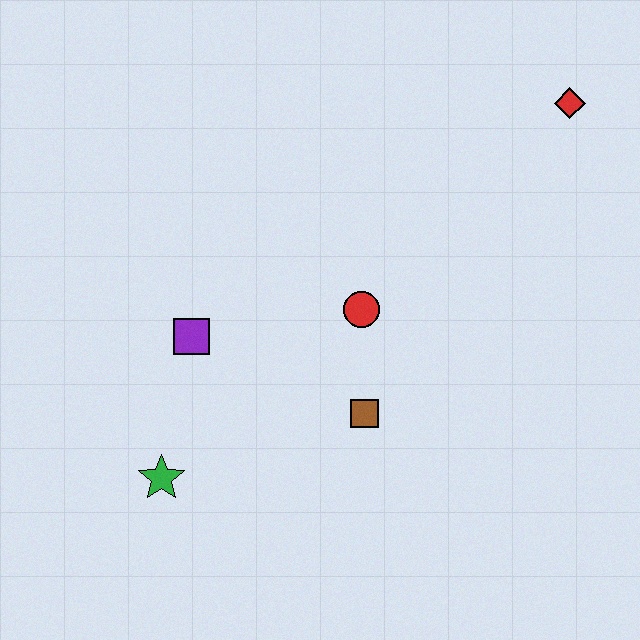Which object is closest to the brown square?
The red circle is closest to the brown square.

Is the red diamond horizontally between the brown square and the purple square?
No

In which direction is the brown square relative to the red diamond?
The brown square is below the red diamond.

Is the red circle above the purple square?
Yes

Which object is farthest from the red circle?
The red diamond is farthest from the red circle.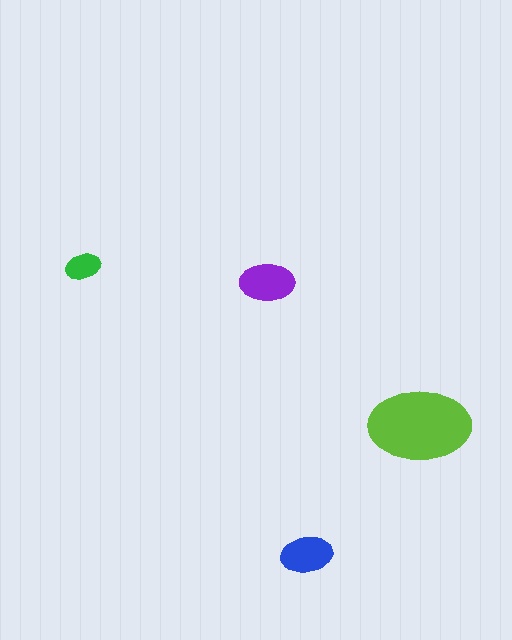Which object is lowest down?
The blue ellipse is bottommost.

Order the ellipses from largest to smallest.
the lime one, the purple one, the blue one, the green one.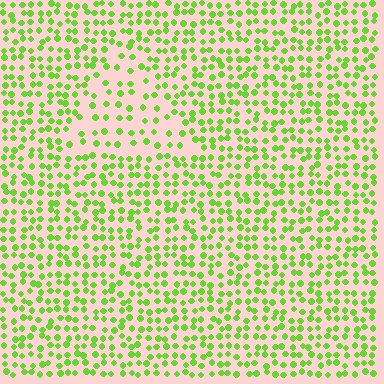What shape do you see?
I see a triangle.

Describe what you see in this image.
The image contains small lime elements arranged at two different densities. A triangle-shaped region is visible where the elements are less densely packed than the surrounding area.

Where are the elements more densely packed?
The elements are more densely packed outside the triangle boundary.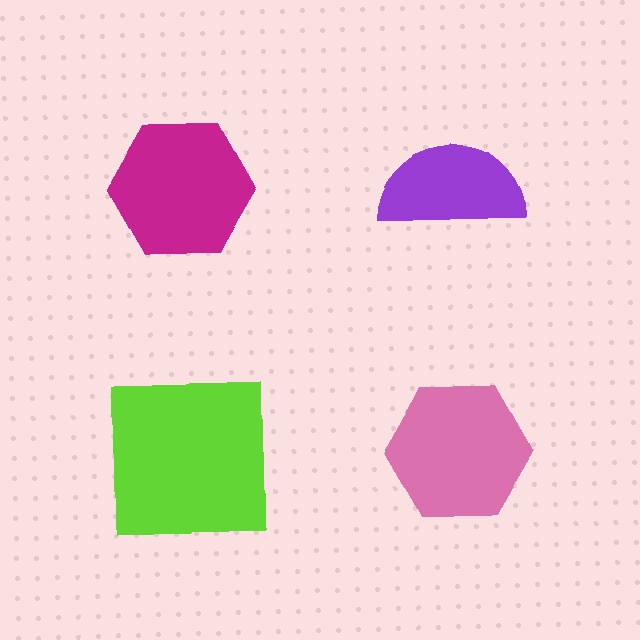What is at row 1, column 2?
A purple semicircle.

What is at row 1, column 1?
A magenta hexagon.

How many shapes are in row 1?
2 shapes.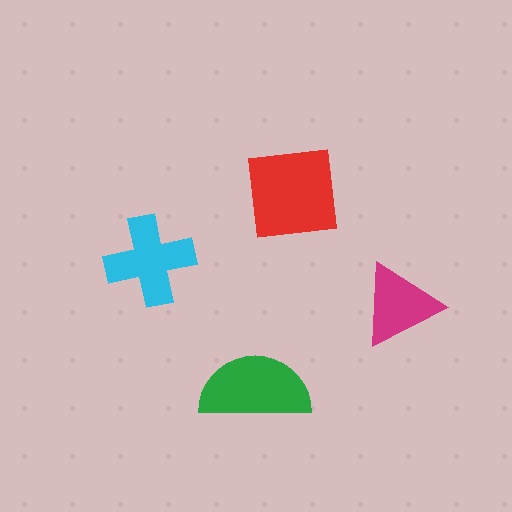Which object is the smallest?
The magenta triangle.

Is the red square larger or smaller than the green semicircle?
Larger.